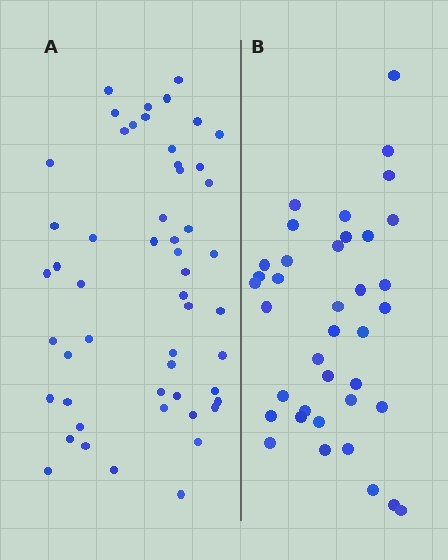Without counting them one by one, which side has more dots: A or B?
Region A (the left region) has more dots.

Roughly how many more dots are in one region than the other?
Region A has approximately 15 more dots than region B.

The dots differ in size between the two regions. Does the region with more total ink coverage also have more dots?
No. Region B has more total ink coverage because its dots are larger, but region A actually contains more individual dots. Total area can be misleading — the number of items is what matters here.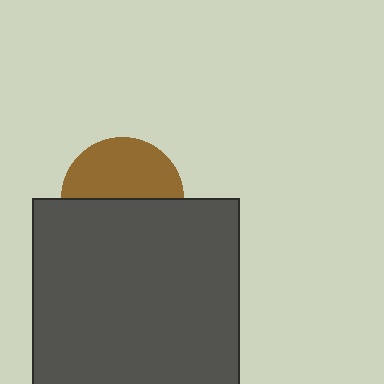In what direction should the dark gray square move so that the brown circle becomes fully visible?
The dark gray square should move down. That is the shortest direction to clear the overlap and leave the brown circle fully visible.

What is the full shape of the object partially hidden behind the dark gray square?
The partially hidden object is a brown circle.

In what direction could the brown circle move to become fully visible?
The brown circle could move up. That would shift it out from behind the dark gray square entirely.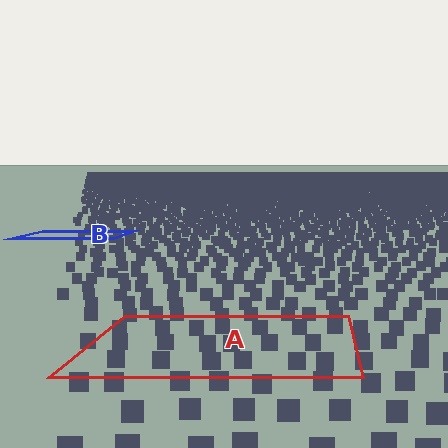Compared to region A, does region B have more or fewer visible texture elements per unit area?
Region B has more texture elements per unit area — they are packed more densely because it is farther away.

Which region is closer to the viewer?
Region A is closer. The texture elements there are larger and more spread out.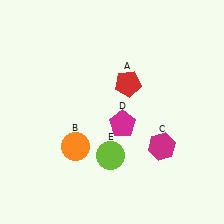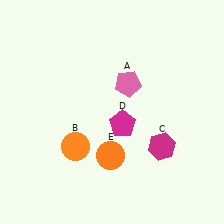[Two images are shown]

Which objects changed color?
A changed from red to pink. E changed from lime to orange.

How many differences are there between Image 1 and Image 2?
There are 2 differences between the two images.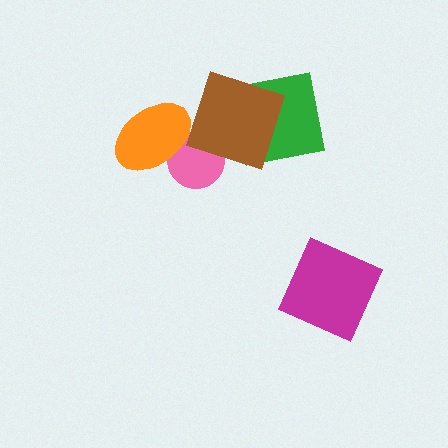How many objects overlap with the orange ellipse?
1 object overlaps with the orange ellipse.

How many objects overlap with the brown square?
2 objects overlap with the brown square.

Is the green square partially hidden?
Yes, it is partially covered by another shape.